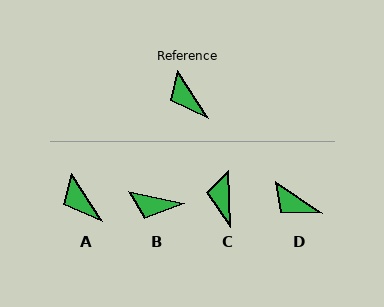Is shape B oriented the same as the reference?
No, it is off by about 45 degrees.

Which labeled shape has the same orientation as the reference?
A.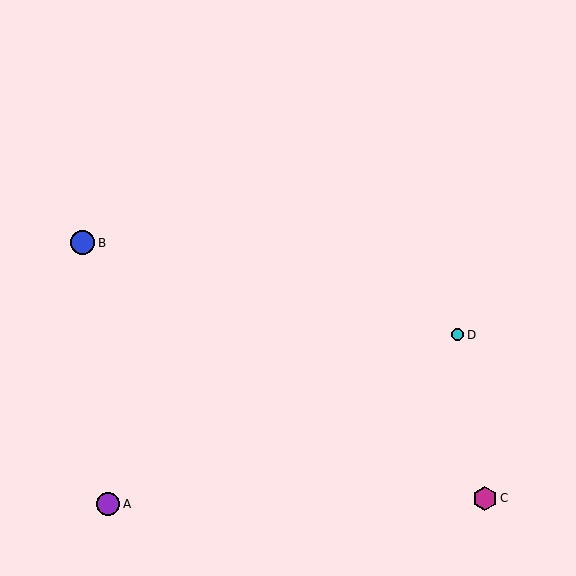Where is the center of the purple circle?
The center of the purple circle is at (108, 504).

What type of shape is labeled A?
Shape A is a purple circle.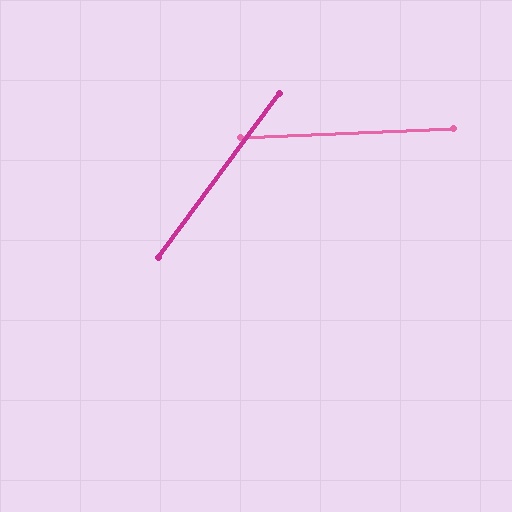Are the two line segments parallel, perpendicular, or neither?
Neither parallel nor perpendicular — they differ by about 51°.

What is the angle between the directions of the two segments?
Approximately 51 degrees.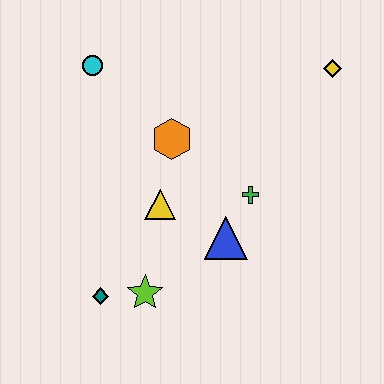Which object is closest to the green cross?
The blue triangle is closest to the green cross.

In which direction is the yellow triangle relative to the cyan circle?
The yellow triangle is below the cyan circle.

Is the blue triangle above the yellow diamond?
No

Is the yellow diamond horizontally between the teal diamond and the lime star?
No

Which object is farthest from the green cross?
The cyan circle is farthest from the green cross.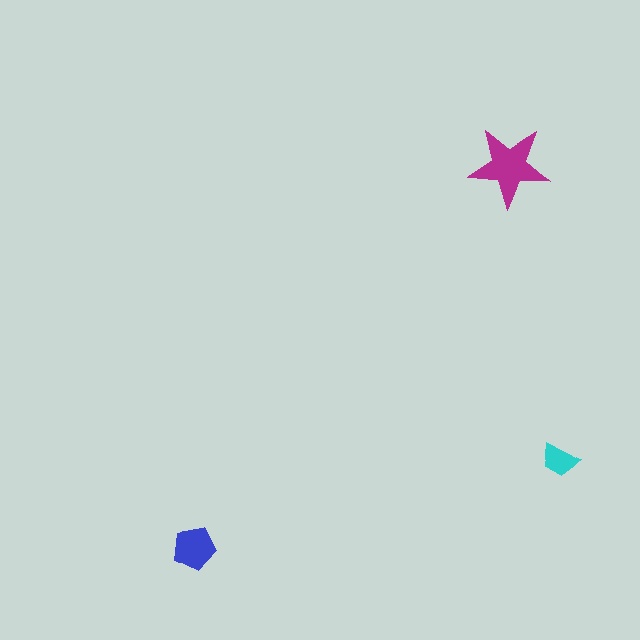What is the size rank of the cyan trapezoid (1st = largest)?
3rd.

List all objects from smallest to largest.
The cyan trapezoid, the blue pentagon, the magenta star.